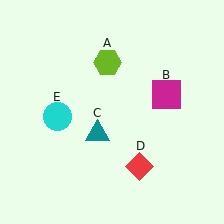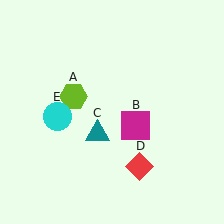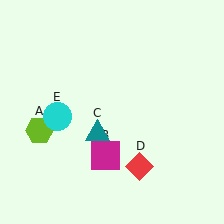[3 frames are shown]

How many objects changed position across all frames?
2 objects changed position: lime hexagon (object A), magenta square (object B).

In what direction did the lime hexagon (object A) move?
The lime hexagon (object A) moved down and to the left.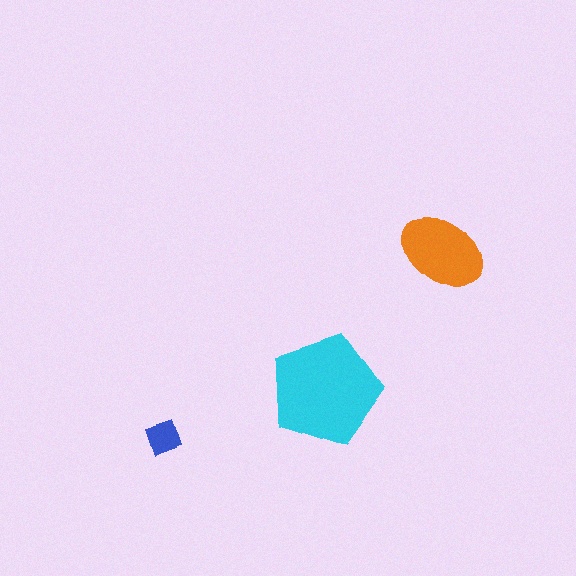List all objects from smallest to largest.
The blue diamond, the orange ellipse, the cyan pentagon.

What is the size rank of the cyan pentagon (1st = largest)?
1st.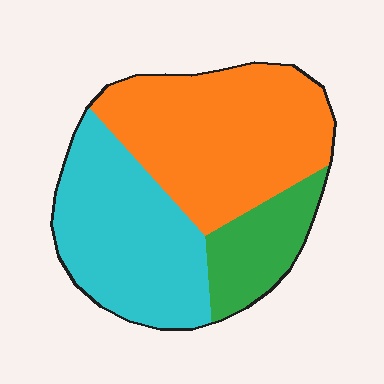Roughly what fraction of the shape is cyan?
Cyan covers about 40% of the shape.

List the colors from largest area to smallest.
From largest to smallest: orange, cyan, green.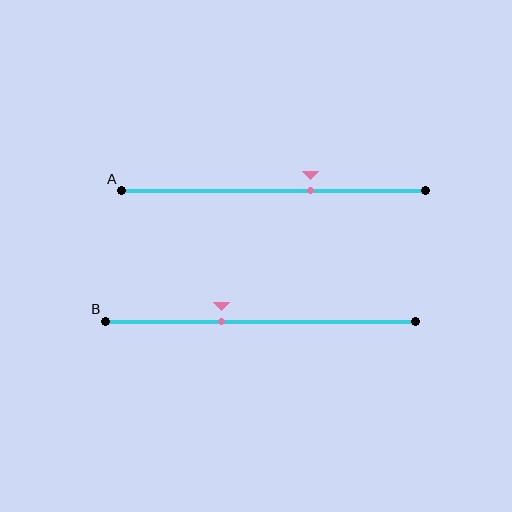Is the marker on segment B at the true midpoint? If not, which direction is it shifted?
No, the marker on segment B is shifted to the left by about 13% of the segment length.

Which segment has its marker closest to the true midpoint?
Segment A has its marker closest to the true midpoint.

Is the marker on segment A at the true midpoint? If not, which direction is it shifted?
No, the marker on segment A is shifted to the right by about 12% of the segment length.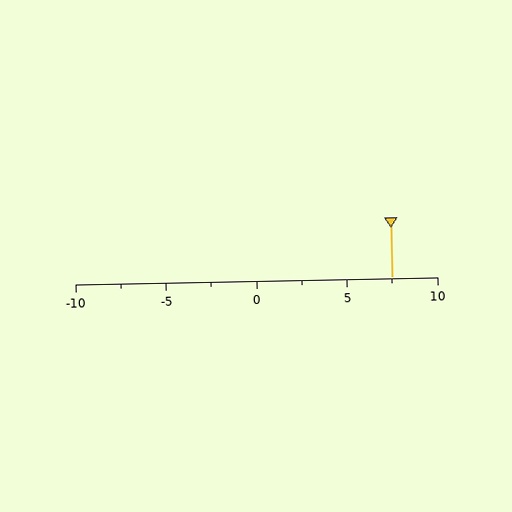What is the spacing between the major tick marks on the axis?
The major ticks are spaced 5 apart.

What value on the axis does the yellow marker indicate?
The marker indicates approximately 7.5.